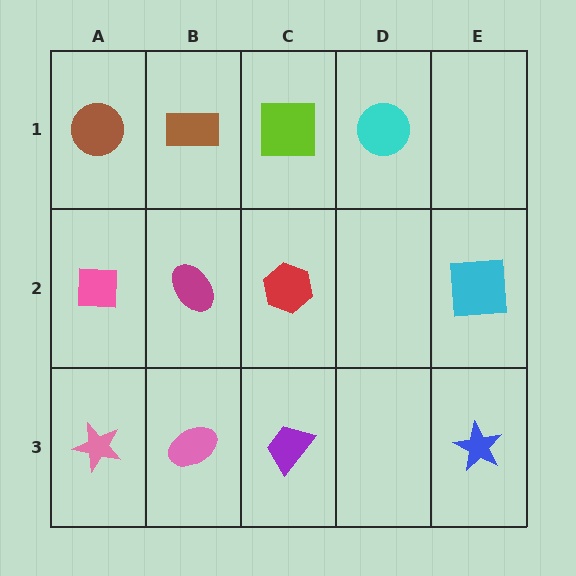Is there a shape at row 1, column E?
No, that cell is empty.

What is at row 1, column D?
A cyan circle.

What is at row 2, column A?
A pink square.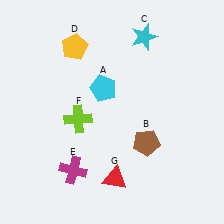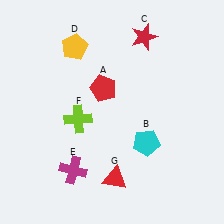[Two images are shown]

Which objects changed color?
A changed from cyan to red. B changed from brown to cyan. C changed from cyan to red.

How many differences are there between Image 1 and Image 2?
There are 3 differences between the two images.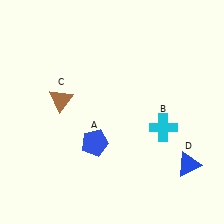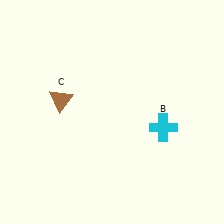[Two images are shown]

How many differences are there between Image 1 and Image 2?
There are 2 differences between the two images.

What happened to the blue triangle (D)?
The blue triangle (D) was removed in Image 2. It was in the bottom-right area of Image 1.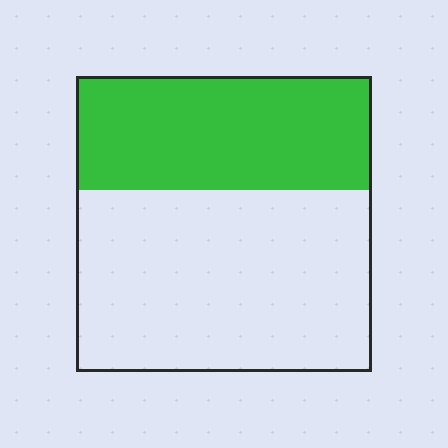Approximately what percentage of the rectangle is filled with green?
Approximately 40%.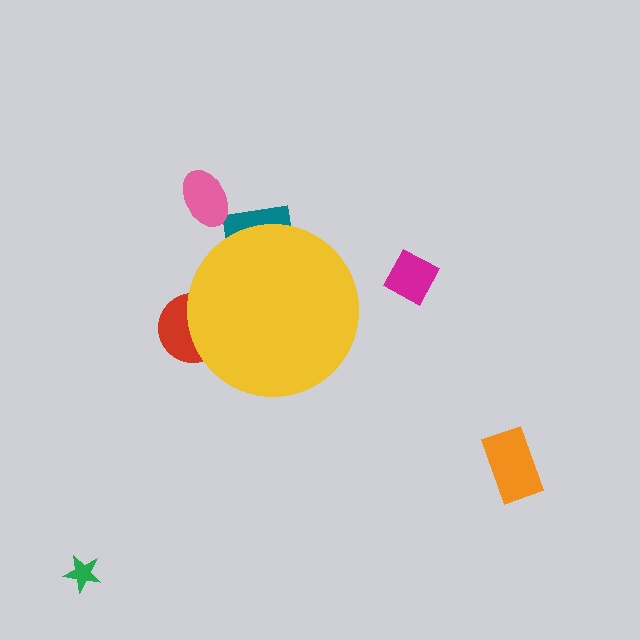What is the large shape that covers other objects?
A yellow circle.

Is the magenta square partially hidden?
No, the magenta square is fully visible.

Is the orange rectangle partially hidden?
No, the orange rectangle is fully visible.